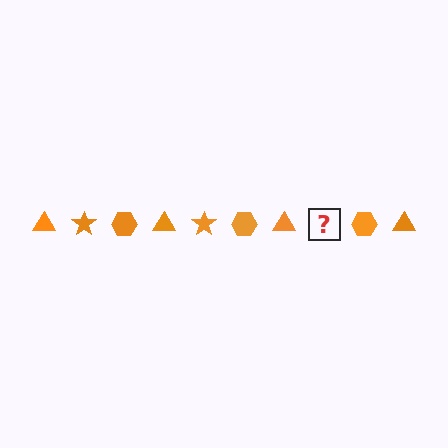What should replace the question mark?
The question mark should be replaced with an orange star.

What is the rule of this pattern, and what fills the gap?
The rule is that the pattern cycles through triangle, star, hexagon shapes in orange. The gap should be filled with an orange star.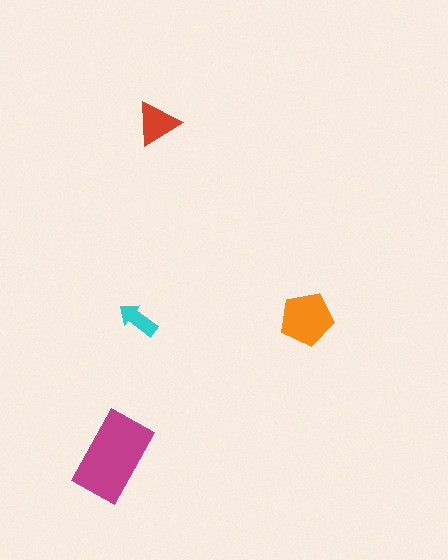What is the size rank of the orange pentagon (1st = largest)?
2nd.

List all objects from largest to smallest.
The magenta rectangle, the orange pentagon, the red triangle, the cyan arrow.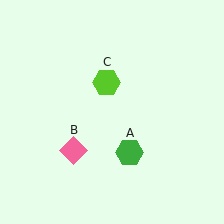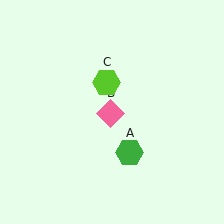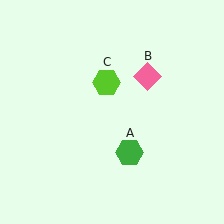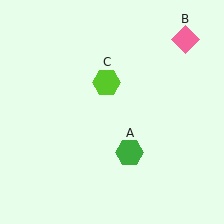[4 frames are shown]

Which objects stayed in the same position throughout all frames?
Green hexagon (object A) and lime hexagon (object C) remained stationary.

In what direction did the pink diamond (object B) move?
The pink diamond (object B) moved up and to the right.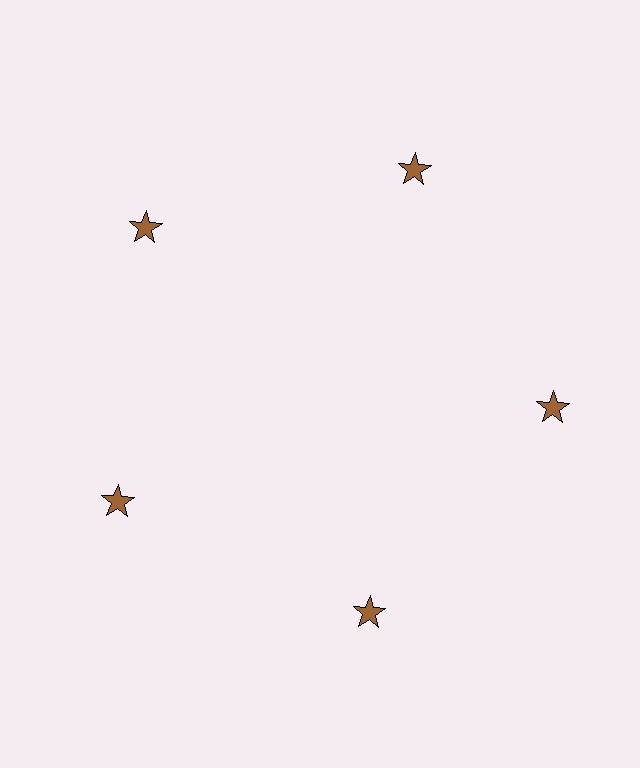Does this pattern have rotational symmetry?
Yes, this pattern has 5-fold rotational symmetry. It looks the same after rotating 72 degrees around the center.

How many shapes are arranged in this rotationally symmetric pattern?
There are 5 shapes, arranged in 5 groups of 1.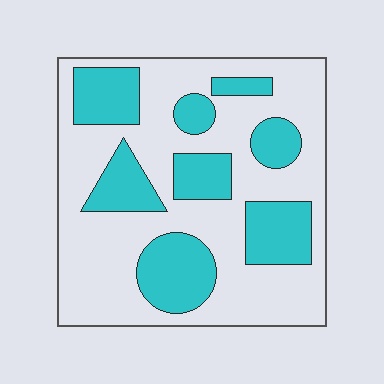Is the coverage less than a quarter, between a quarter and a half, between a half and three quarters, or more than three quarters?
Between a quarter and a half.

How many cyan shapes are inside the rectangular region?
8.